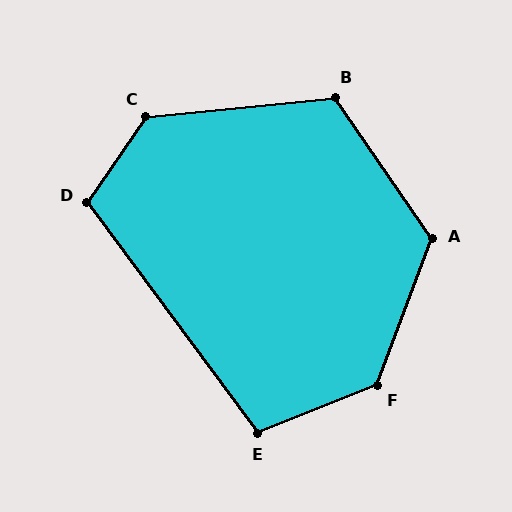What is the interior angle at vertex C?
Approximately 130 degrees (obtuse).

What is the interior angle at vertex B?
Approximately 119 degrees (obtuse).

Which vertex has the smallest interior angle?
E, at approximately 105 degrees.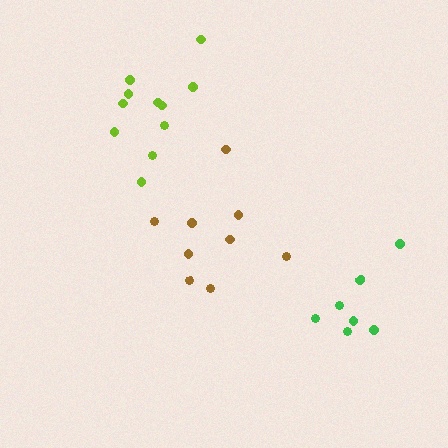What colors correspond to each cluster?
The clusters are colored: brown, lime, green.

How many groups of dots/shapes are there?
There are 3 groups.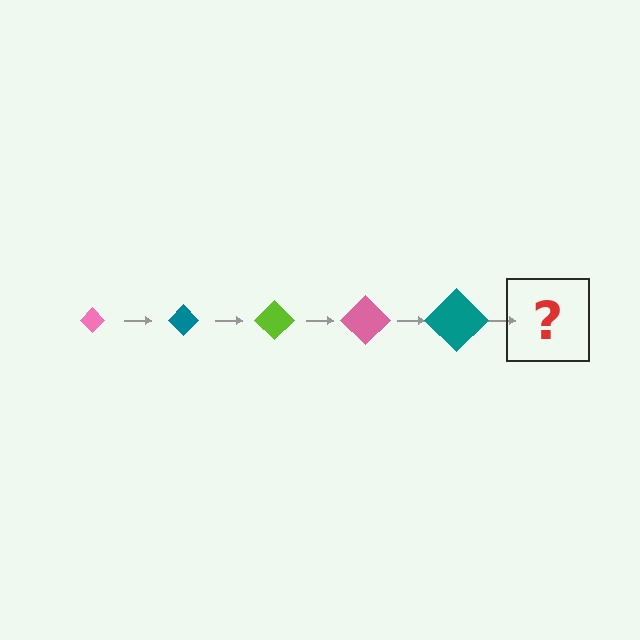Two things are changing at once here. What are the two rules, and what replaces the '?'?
The two rules are that the diamond grows larger each step and the color cycles through pink, teal, and lime. The '?' should be a lime diamond, larger than the previous one.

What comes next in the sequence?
The next element should be a lime diamond, larger than the previous one.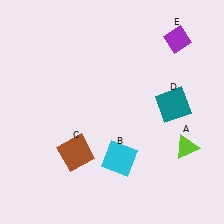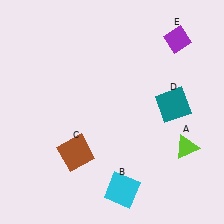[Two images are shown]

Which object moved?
The cyan square (B) moved down.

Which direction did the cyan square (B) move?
The cyan square (B) moved down.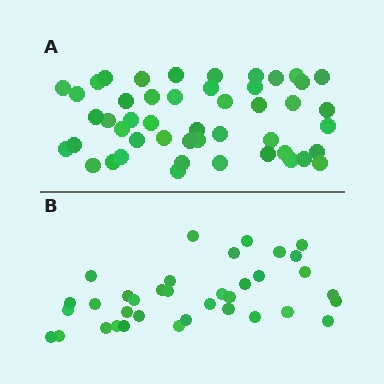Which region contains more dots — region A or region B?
Region A (the top region) has more dots.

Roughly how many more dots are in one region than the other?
Region A has roughly 12 or so more dots than region B.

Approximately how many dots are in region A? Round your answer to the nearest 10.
About 50 dots. (The exact count is 48, which rounds to 50.)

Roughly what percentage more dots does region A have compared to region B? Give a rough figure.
About 35% more.